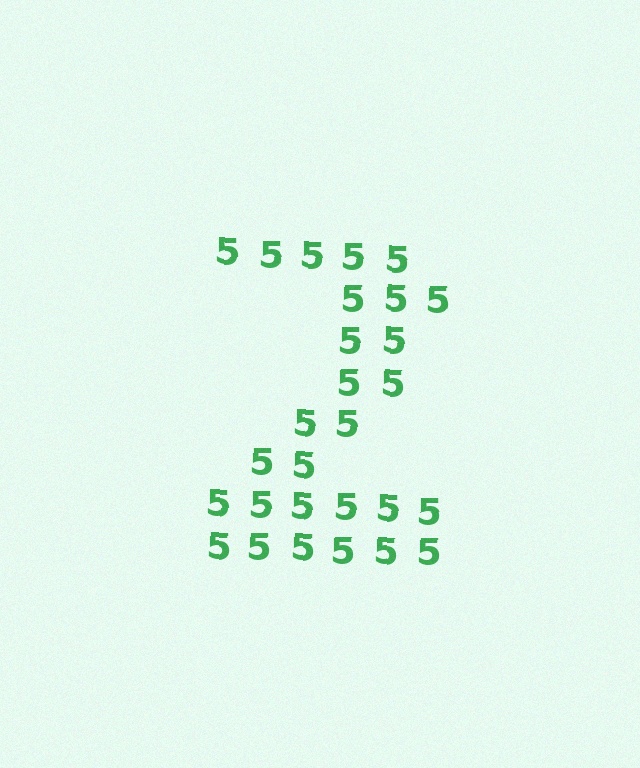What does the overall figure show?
The overall figure shows the digit 2.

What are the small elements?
The small elements are digit 5's.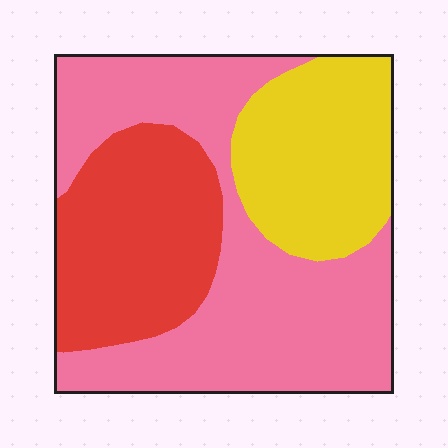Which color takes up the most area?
Pink, at roughly 50%.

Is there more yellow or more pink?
Pink.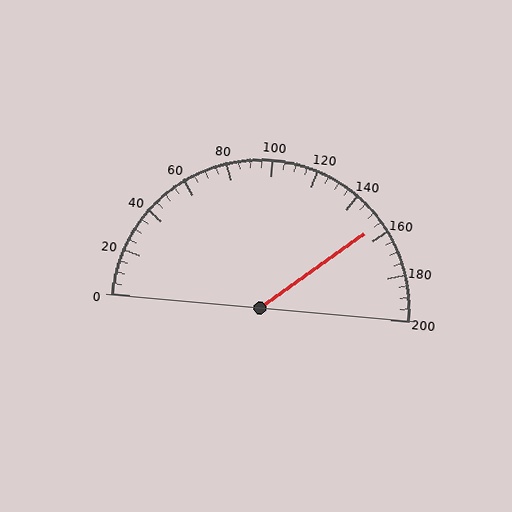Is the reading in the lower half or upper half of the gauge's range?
The reading is in the upper half of the range (0 to 200).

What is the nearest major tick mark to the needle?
The nearest major tick mark is 160.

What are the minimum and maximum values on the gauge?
The gauge ranges from 0 to 200.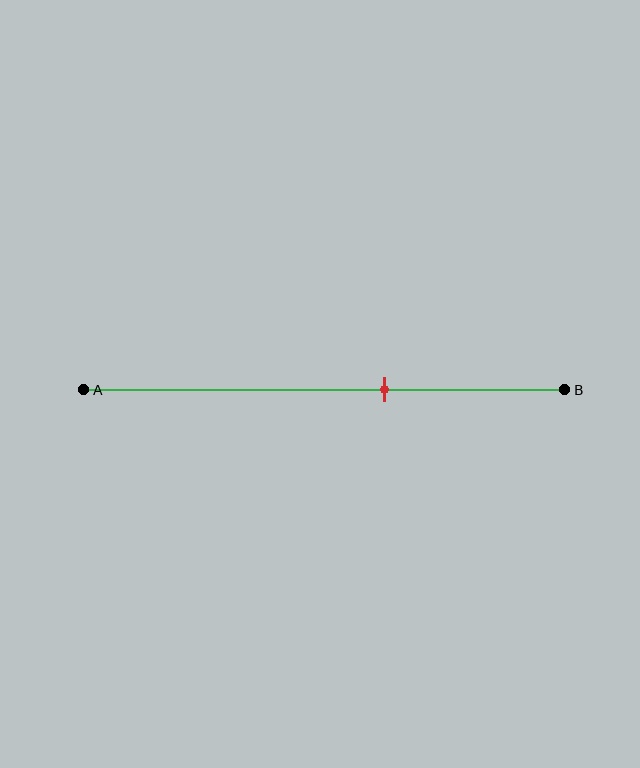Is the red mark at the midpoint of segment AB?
No, the mark is at about 65% from A, not at the 50% midpoint.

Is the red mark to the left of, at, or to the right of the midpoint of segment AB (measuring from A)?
The red mark is to the right of the midpoint of segment AB.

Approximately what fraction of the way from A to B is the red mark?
The red mark is approximately 65% of the way from A to B.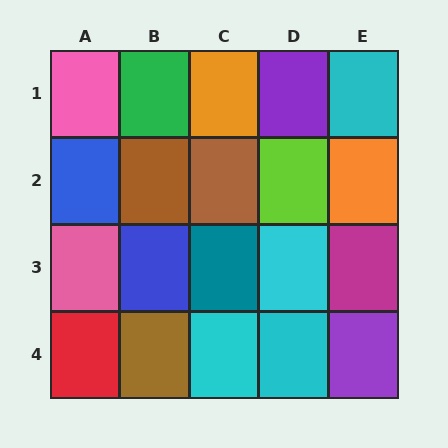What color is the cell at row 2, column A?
Blue.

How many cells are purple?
2 cells are purple.